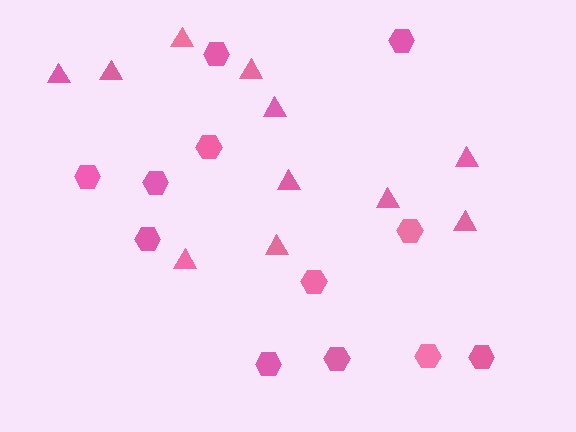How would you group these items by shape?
There are 2 groups: one group of hexagons (12) and one group of triangles (11).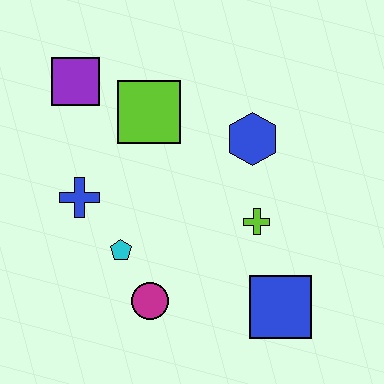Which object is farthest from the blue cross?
The blue square is farthest from the blue cross.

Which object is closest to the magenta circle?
The cyan pentagon is closest to the magenta circle.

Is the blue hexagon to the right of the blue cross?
Yes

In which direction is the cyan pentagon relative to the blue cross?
The cyan pentagon is below the blue cross.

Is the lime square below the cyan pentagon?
No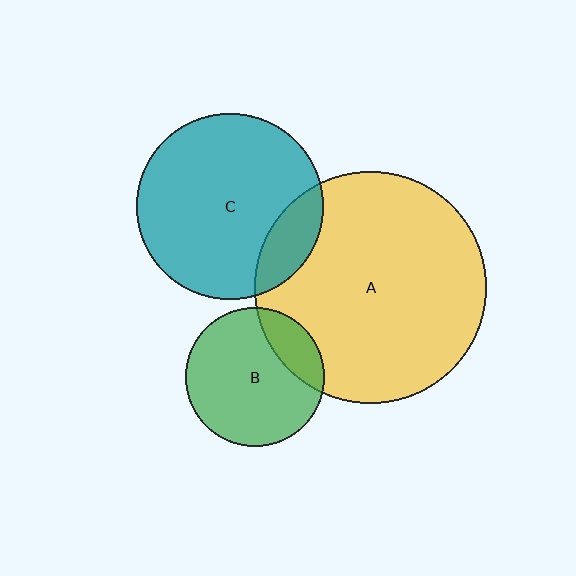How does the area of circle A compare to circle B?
Approximately 2.8 times.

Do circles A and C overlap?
Yes.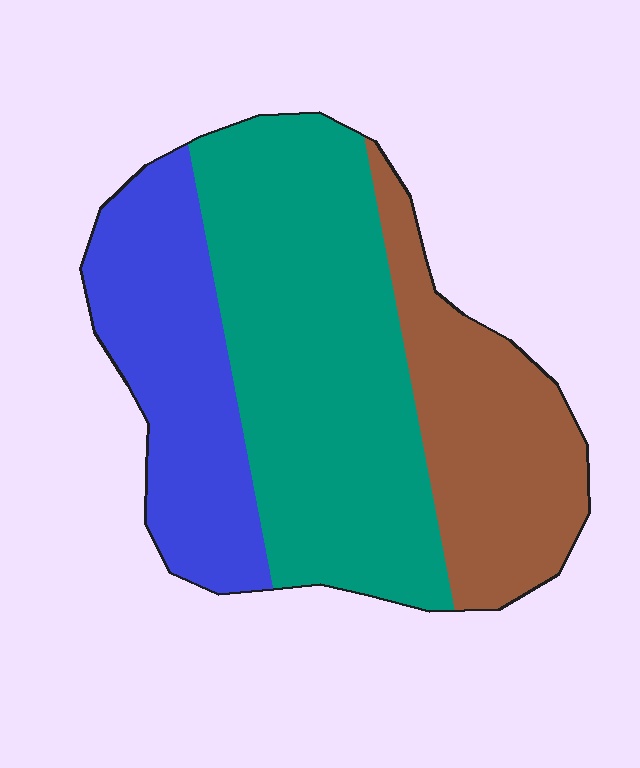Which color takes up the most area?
Teal, at roughly 50%.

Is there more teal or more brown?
Teal.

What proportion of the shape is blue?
Blue covers about 25% of the shape.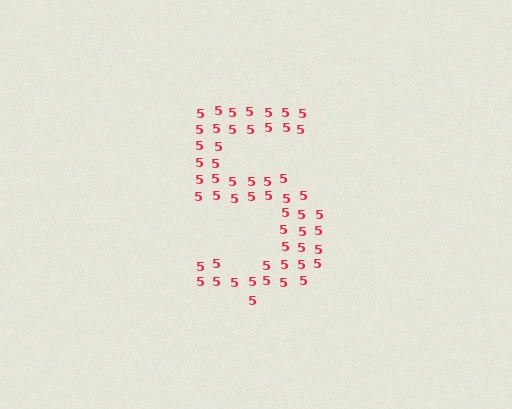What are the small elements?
The small elements are digit 5's.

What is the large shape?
The large shape is the digit 5.